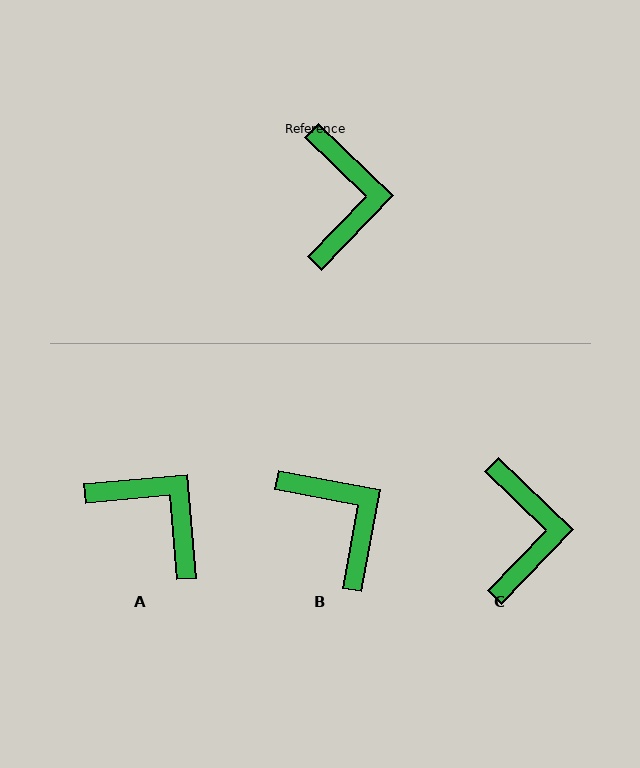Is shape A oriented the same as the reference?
No, it is off by about 49 degrees.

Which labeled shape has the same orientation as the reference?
C.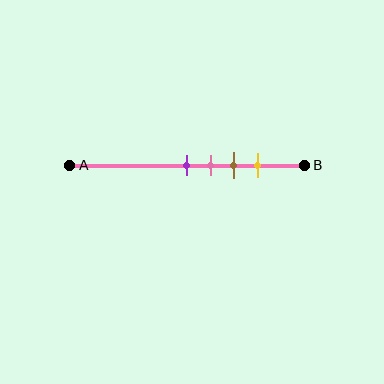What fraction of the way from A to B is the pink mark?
The pink mark is approximately 60% (0.6) of the way from A to B.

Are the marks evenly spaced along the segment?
Yes, the marks are approximately evenly spaced.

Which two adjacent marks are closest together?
The purple and pink marks are the closest adjacent pair.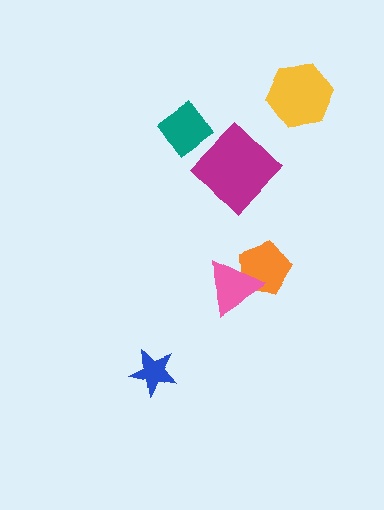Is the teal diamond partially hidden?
Yes, it is partially covered by another shape.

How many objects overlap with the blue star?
0 objects overlap with the blue star.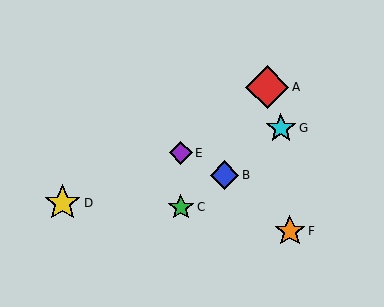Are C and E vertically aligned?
Yes, both are at x≈181.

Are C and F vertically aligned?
No, C is at x≈181 and F is at x≈290.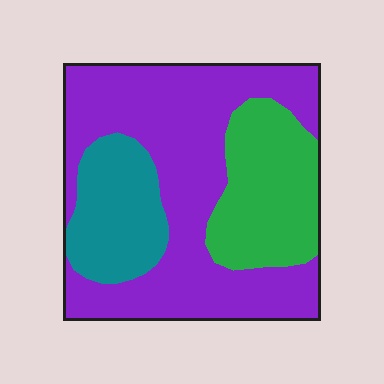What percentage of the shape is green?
Green covers 24% of the shape.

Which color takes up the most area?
Purple, at roughly 60%.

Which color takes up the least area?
Teal, at roughly 20%.